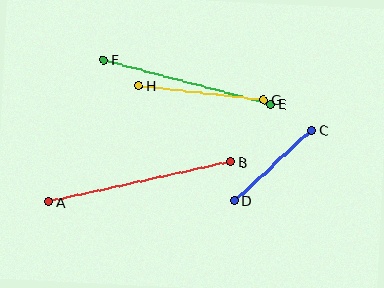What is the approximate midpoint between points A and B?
The midpoint is at approximately (140, 182) pixels.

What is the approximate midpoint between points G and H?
The midpoint is at approximately (201, 93) pixels.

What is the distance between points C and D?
The distance is approximately 104 pixels.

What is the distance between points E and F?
The distance is approximately 173 pixels.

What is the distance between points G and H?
The distance is approximately 126 pixels.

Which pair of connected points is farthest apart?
Points A and B are farthest apart.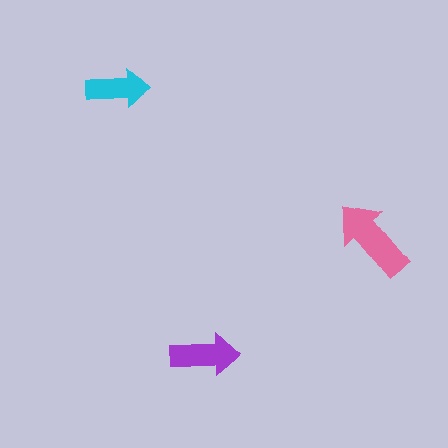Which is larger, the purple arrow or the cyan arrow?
The purple one.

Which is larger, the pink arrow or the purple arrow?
The pink one.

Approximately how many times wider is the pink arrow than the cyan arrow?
About 1.5 times wider.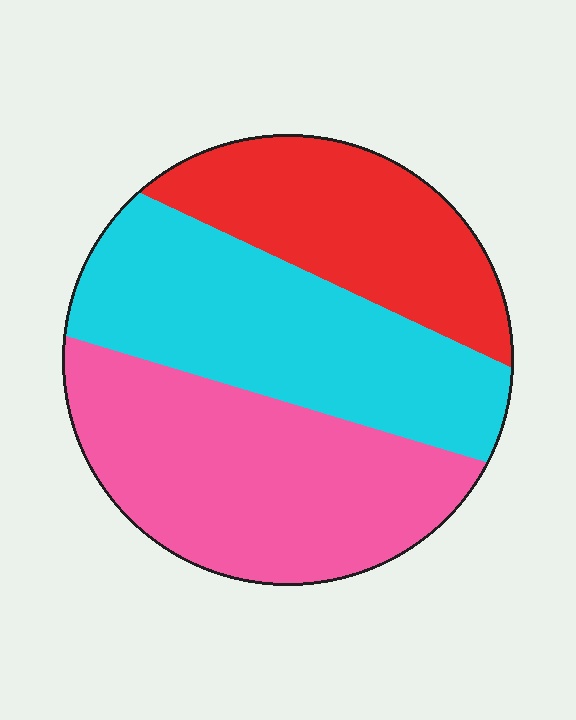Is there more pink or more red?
Pink.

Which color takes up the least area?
Red, at roughly 25%.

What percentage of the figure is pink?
Pink covers roughly 40% of the figure.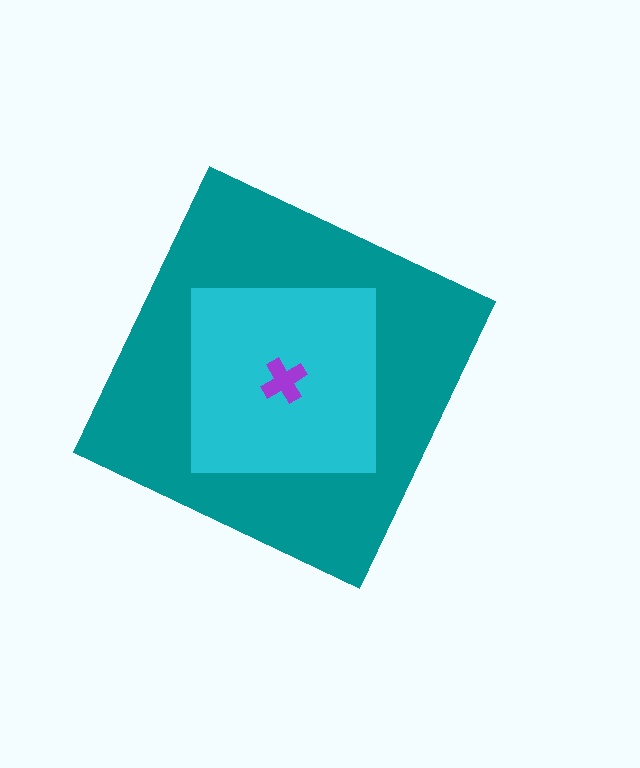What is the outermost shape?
The teal diamond.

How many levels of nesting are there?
3.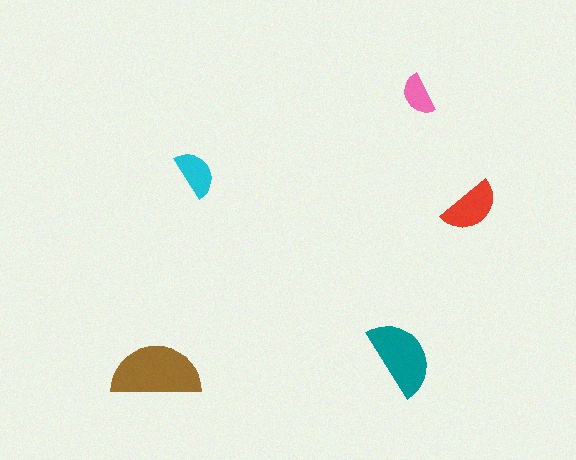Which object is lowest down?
The brown semicircle is bottommost.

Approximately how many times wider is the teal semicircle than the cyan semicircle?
About 1.5 times wider.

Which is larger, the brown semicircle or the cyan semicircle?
The brown one.